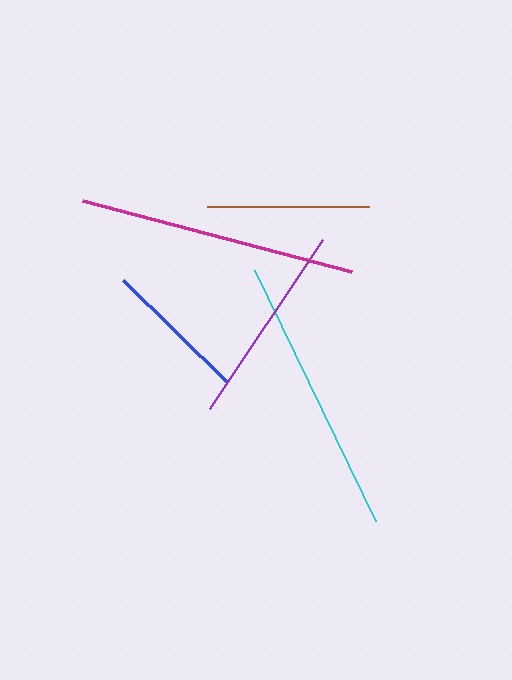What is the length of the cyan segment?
The cyan segment is approximately 279 pixels long.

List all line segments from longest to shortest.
From longest to shortest: cyan, magenta, purple, brown, blue.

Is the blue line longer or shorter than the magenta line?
The magenta line is longer than the blue line.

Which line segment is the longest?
The cyan line is the longest at approximately 279 pixels.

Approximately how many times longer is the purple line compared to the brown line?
The purple line is approximately 1.3 times the length of the brown line.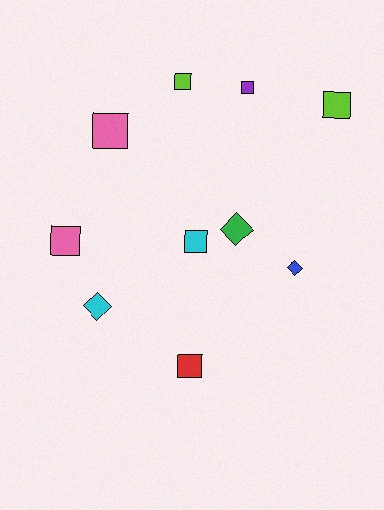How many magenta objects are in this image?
There are no magenta objects.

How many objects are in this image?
There are 10 objects.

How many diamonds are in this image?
There are 3 diamonds.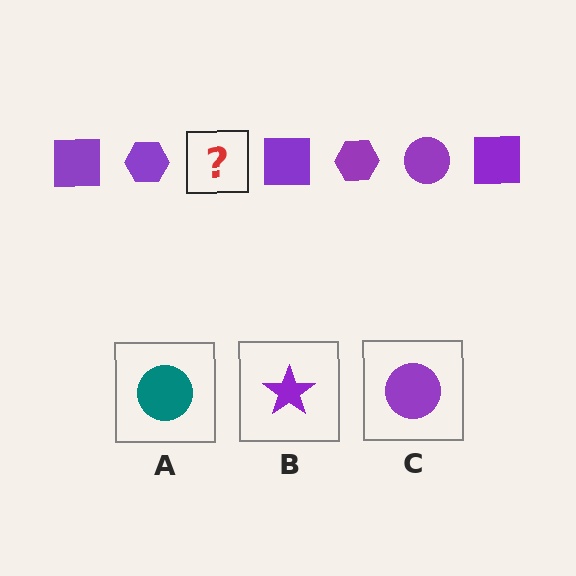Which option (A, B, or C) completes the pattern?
C.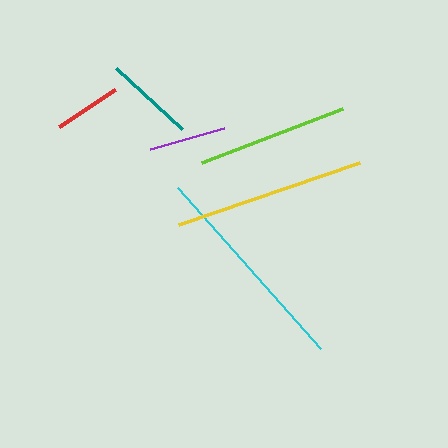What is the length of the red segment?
The red segment is approximately 67 pixels long.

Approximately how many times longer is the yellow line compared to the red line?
The yellow line is approximately 2.9 times the length of the red line.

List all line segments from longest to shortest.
From longest to shortest: cyan, yellow, lime, teal, purple, red.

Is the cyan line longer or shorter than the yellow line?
The cyan line is longer than the yellow line.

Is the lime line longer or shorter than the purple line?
The lime line is longer than the purple line.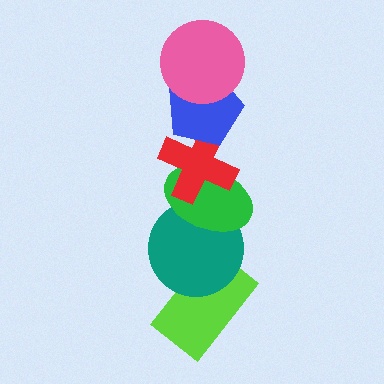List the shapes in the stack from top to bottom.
From top to bottom: the pink circle, the blue pentagon, the red cross, the green ellipse, the teal circle, the lime rectangle.